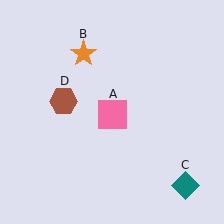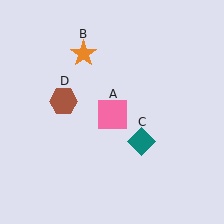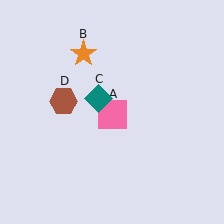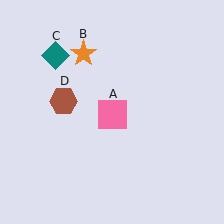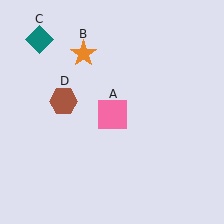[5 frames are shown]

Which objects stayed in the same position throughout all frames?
Pink square (object A) and orange star (object B) and brown hexagon (object D) remained stationary.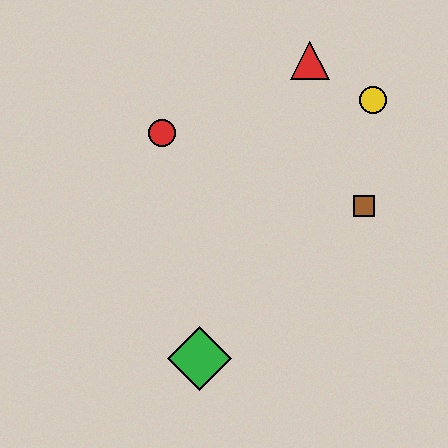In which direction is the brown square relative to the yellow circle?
The brown square is below the yellow circle.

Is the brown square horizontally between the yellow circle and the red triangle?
Yes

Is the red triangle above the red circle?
Yes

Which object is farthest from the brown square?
The green diamond is farthest from the brown square.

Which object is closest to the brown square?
The yellow circle is closest to the brown square.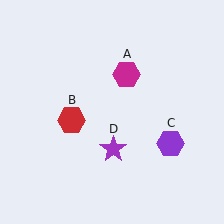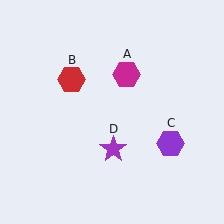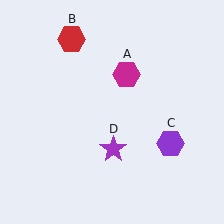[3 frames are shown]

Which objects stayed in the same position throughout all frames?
Magenta hexagon (object A) and purple hexagon (object C) and purple star (object D) remained stationary.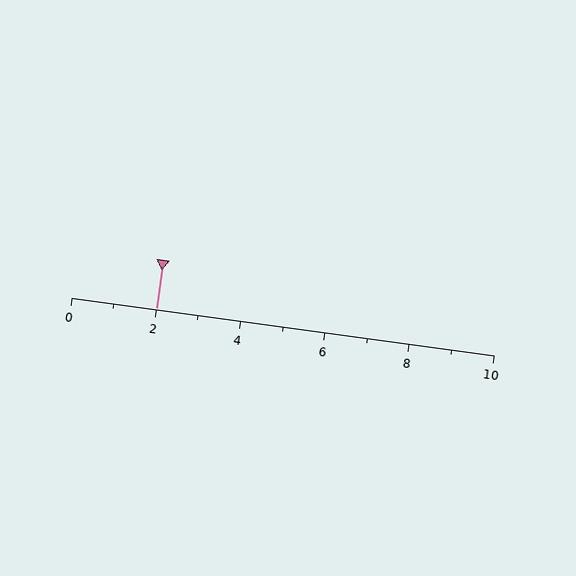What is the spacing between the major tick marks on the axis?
The major ticks are spaced 2 apart.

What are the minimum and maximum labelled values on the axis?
The axis runs from 0 to 10.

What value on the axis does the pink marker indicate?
The marker indicates approximately 2.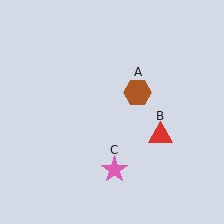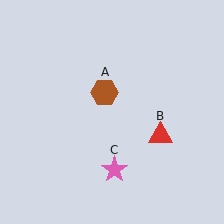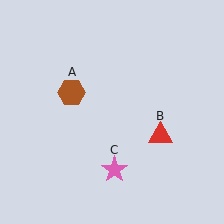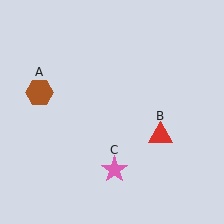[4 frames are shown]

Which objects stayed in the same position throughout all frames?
Red triangle (object B) and pink star (object C) remained stationary.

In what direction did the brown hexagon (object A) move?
The brown hexagon (object A) moved left.